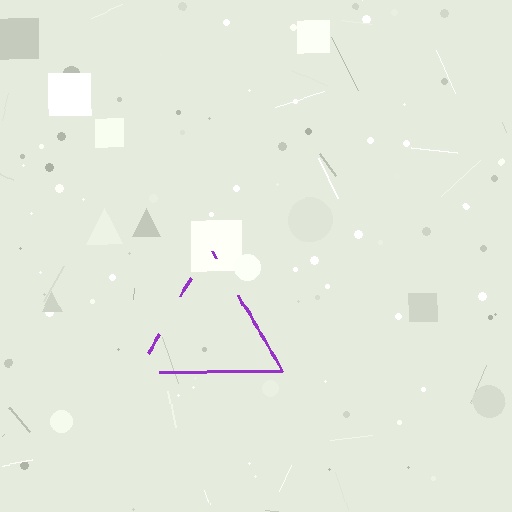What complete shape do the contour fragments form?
The contour fragments form a triangle.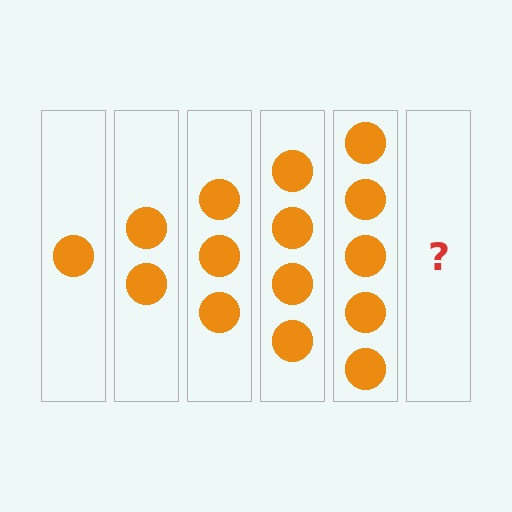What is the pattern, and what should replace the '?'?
The pattern is that each step adds one more circle. The '?' should be 6 circles.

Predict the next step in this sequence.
The next step is 6 circles.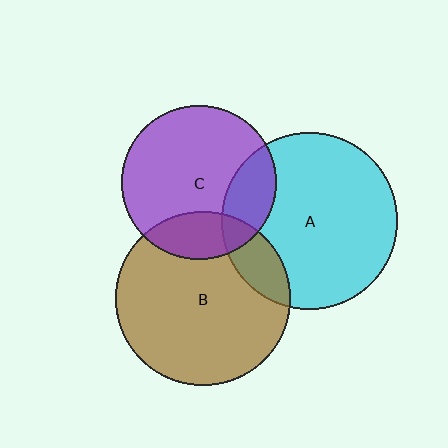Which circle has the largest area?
Circle A (cyan).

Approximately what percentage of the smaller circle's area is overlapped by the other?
Approximately 20%.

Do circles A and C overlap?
Yes.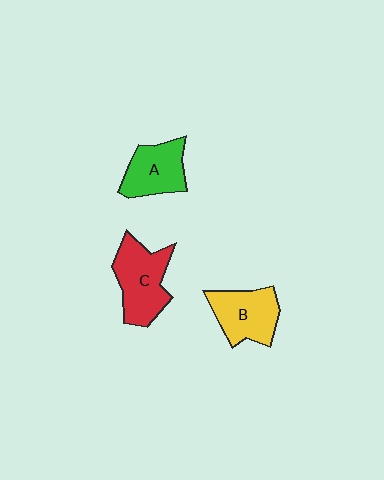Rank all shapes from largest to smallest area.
From largest to smallest: C (red), B (yellow), A (green).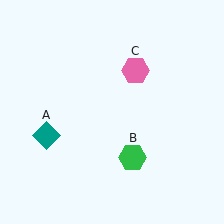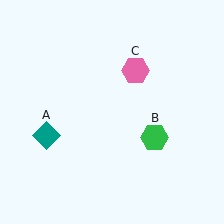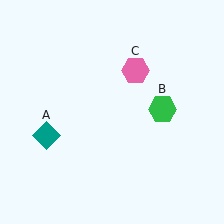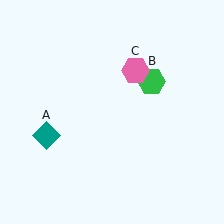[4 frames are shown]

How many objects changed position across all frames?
1 object changed position: green hexagon (object B).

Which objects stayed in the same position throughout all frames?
Teal diamond (object A) and pink hexagon (object C) remained stationary.